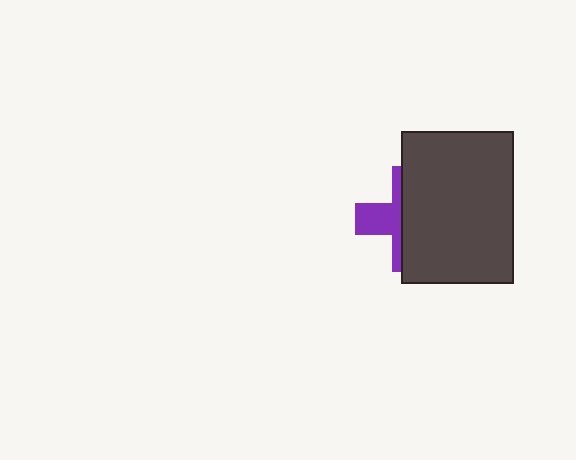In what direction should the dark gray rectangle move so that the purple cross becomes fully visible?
The dark gray rectangle should move right. That is the shortest direction to clear the overlap and leave the purple cross fully visible.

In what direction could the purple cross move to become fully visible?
The purple cross could move left. That would shift it out from behind the dark gray rectangle entirely.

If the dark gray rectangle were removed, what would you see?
You would see the complete purple cross.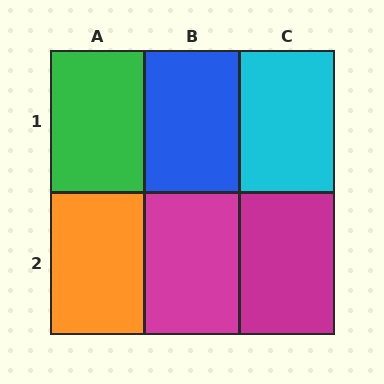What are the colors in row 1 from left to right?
Green, blue, cyan.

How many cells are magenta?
2 cells are magenta.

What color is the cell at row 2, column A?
Orange.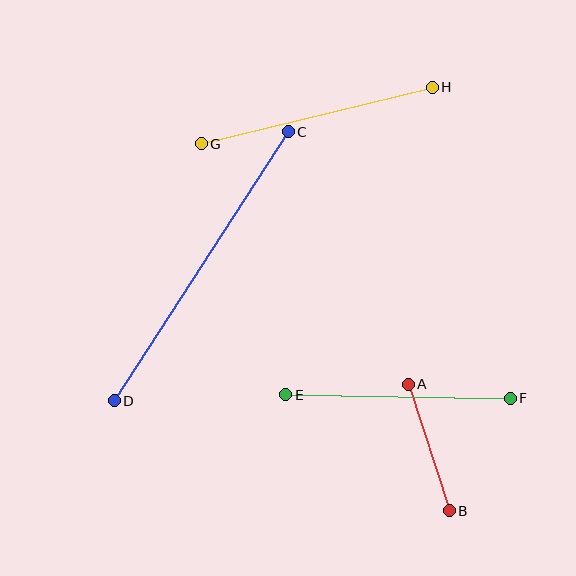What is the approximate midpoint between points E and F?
The midpoint is at approximately (398, 397) pixels.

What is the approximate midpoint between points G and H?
The midpoint is at approximately (317, 116) pixels.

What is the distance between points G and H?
The distance is approximately 237 pixels.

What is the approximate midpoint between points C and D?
The midpoint is at approximately (201, 266) pixels.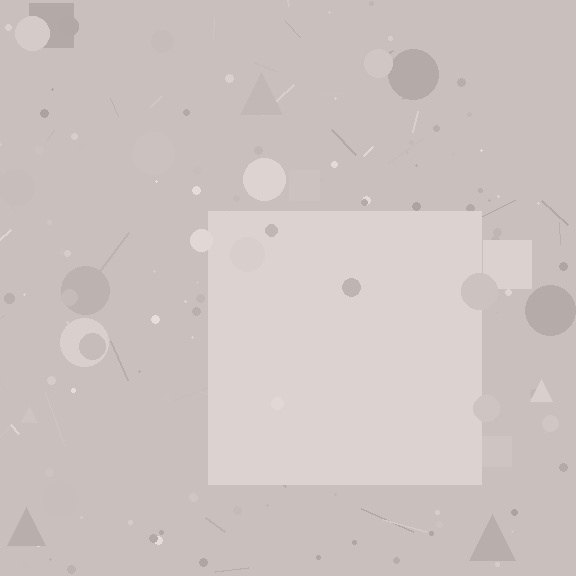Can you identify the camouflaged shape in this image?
The camouflaged shape is a square.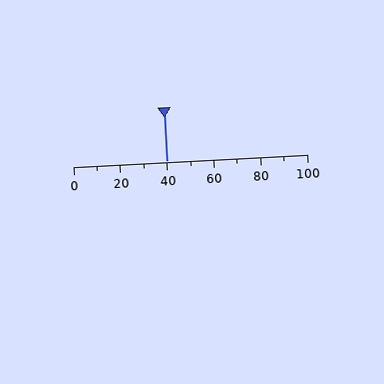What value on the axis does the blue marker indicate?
The marker indicates approximately 40.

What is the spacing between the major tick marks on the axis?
The major ticks are spaced 20 apart.